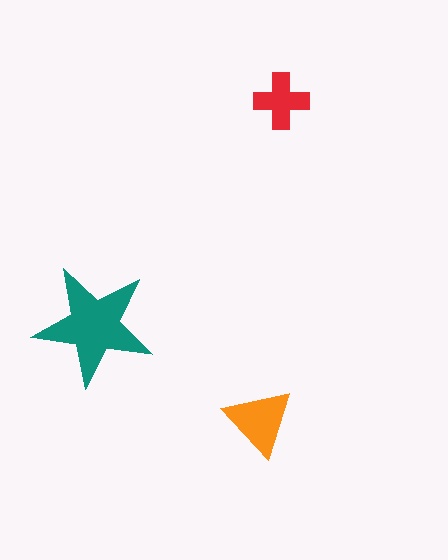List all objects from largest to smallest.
The teal star, the orange triangle, the red cross.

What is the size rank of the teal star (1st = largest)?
1st.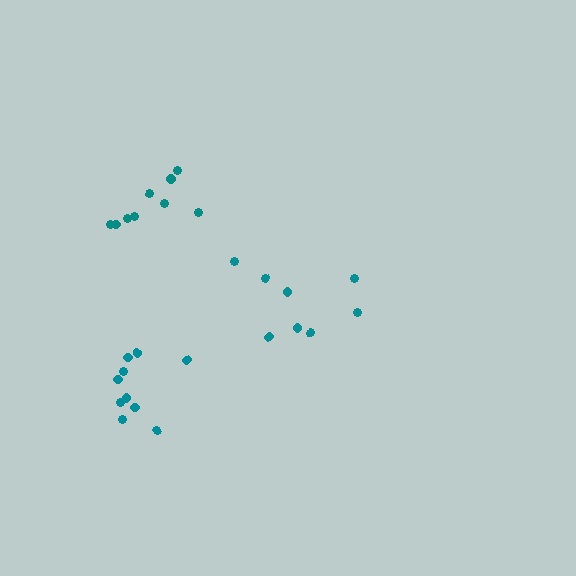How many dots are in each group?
Group 1: 8 dots, Group 2: 10 dots, Group 3: 9 dots (27 total).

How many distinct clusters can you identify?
There are 3 distinct clusters.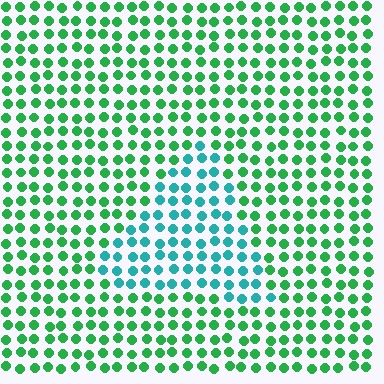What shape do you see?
I see a triangle.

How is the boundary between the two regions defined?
The boundary is defined purely by a slight shift in hue (about 43 degrees). Spacing, size, and orientation are identical on both sides.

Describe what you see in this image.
The image is filled with small green elements in a uniform arrangement. A triangle-shaped region is visible where the elements are tinted to a slightly different hue, forming a subtle color boundary.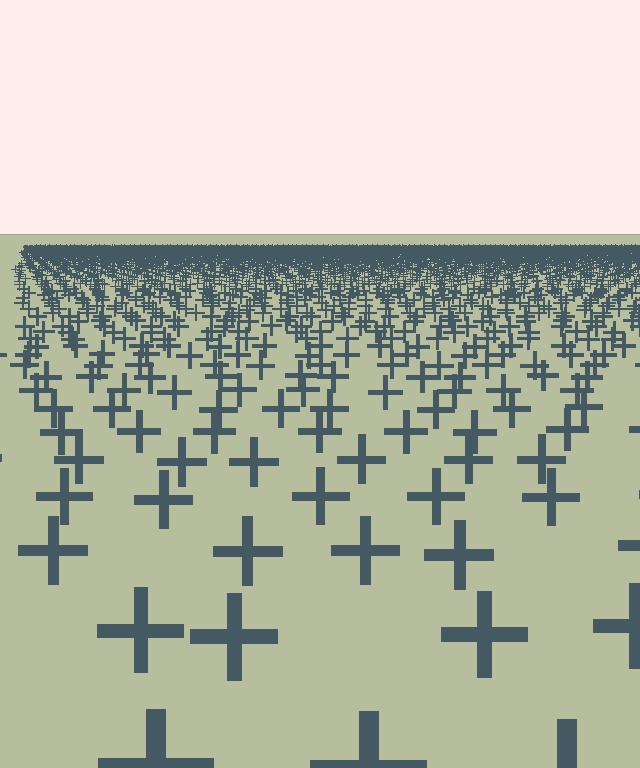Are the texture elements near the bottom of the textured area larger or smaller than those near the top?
Larger. Near the bottom, elements are closer to the viewer and appear at a bigger on-screen size.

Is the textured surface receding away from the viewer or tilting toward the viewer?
The surface is receding away from the viewer. Texture elements get smaller and denser toward the top.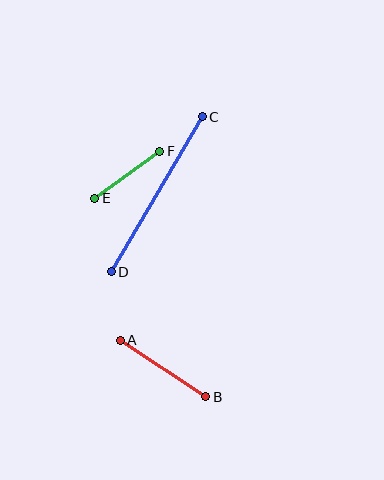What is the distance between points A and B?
The distance is approximately 103 pixels.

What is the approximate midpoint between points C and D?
The midpoint is at approximately (157, 194) pixels.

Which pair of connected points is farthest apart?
Points C and D are farthest apart.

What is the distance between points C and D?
The distance is approximately 180 pixels.